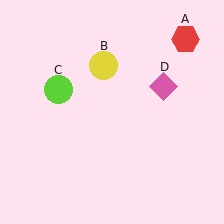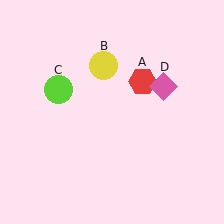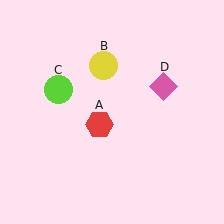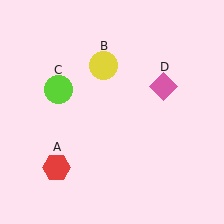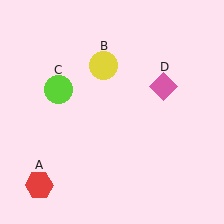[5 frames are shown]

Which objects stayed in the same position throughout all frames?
Yellow circle (object B) and lime circle (object C) and pink diamond (object D) remained stationary.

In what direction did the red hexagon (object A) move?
The red hexagon (object A) moved down and to the left.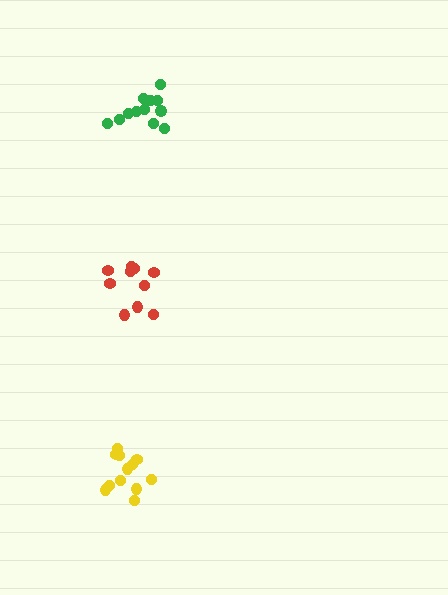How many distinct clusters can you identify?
There are 3 distinct clusters.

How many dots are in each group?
Group 1: 10 dots, Group 2: 12 dots, Group 3: 12 dots (34 total).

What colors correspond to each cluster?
The clusters are colored: red, green, yellow.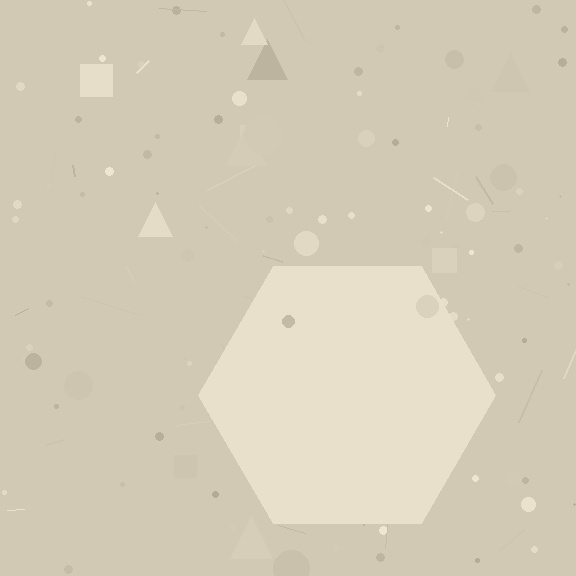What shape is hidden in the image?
A hexagon is hidden in the image.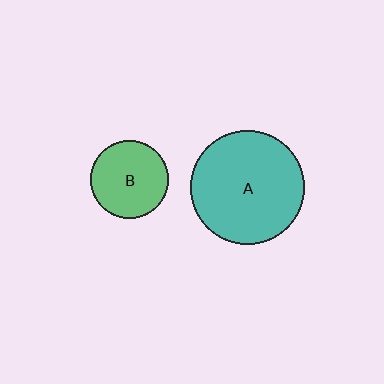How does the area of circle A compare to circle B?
Approximately 2.1 times.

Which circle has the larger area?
Circle A (teal).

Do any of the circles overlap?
No, none of the circles overlap.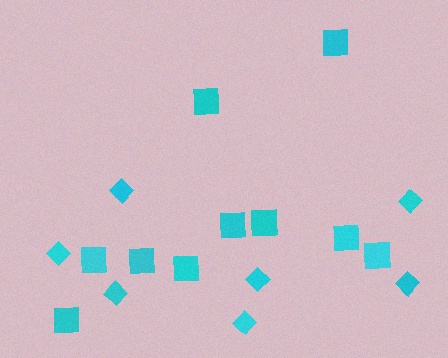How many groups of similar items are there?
There are 2 groups: one group of diamonds (7) and one group of squares (10).